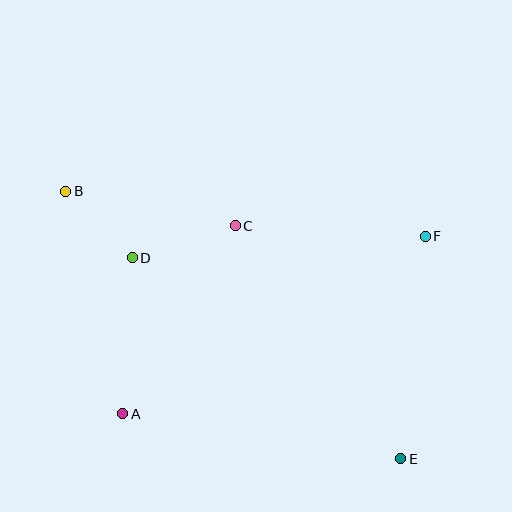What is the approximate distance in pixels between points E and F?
The distance between E and F is approximately 224 pixels.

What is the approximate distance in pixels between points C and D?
The distance between C and D is approximately 108 pixels.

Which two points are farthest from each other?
Points B and E are farthest from each other.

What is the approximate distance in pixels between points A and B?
The distance between A and B is approximately 229 pixels.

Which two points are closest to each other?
Points B and D are closest to each other.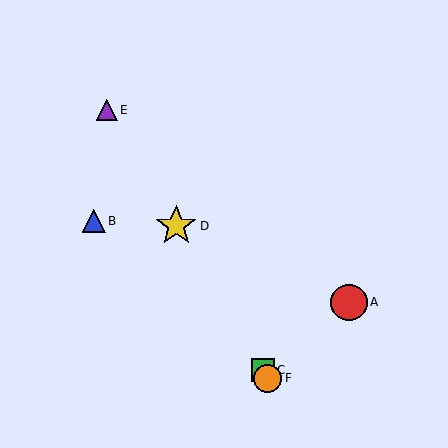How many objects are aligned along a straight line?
4 objects (C, D, E, F) are aligned along a straight line.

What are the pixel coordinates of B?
Object B is at (94, 221).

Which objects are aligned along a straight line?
Objects C, D, E, F are aligned along a straight line.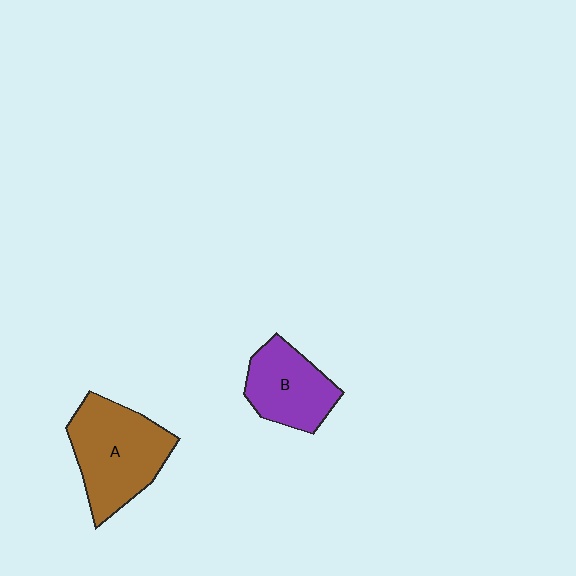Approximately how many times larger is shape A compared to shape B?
Approximately 1.4 times.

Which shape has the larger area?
Shape A (brown).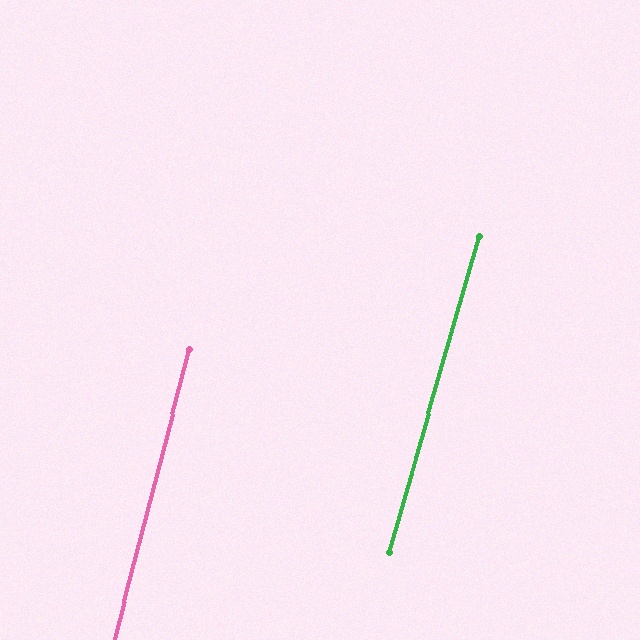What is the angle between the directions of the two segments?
Approximately 1 degree.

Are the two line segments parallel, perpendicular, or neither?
Parallel — their directions differ by only 1.4°.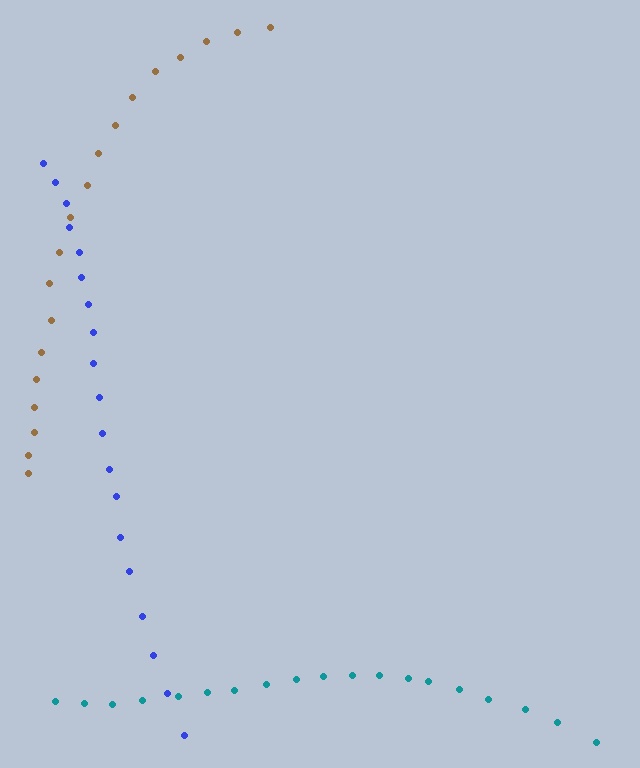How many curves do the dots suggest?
There are 3 distinct paths.